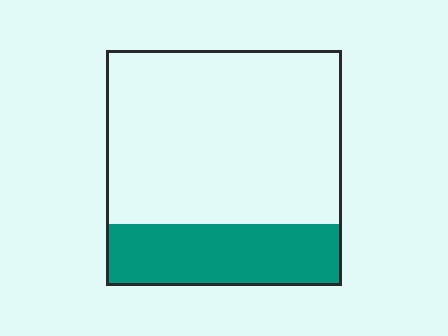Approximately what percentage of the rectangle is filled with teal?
Approximately 25%.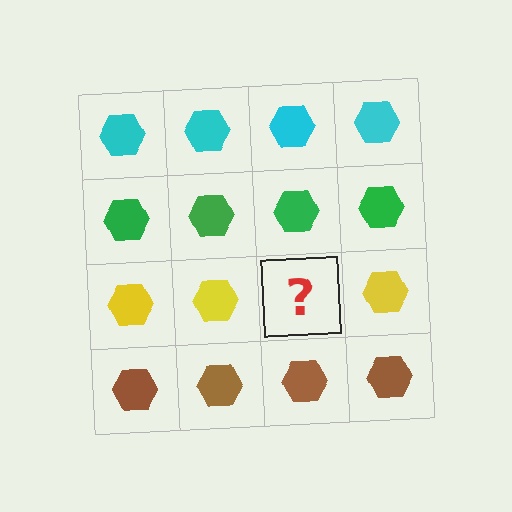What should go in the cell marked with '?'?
The missing cell should contain a yellow hexagon.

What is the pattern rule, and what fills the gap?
The rule is that each row has a consistent color. The gap should be filled with a yellow hexagon.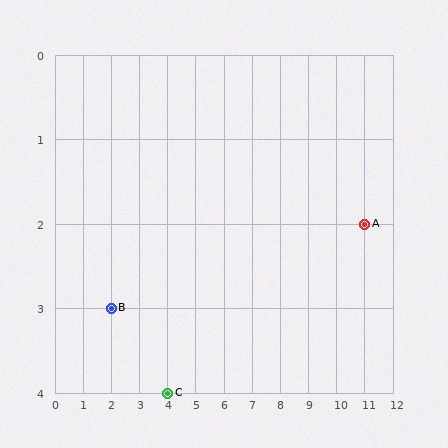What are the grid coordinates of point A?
Point A is at grid coordinates (11, 2).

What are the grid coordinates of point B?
Point B is at grid coordinates (2, 3).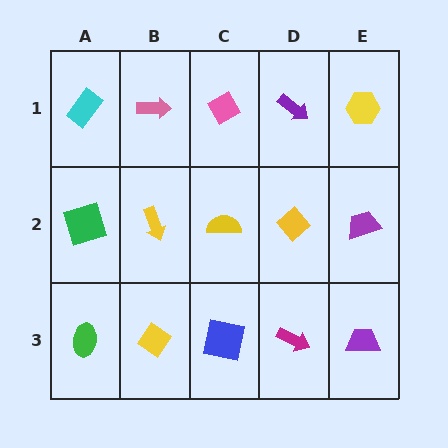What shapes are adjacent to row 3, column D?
A yellow diamond (row 2, column D), a blue square (row 3, column C), a purple trapezoid (row 3, column E).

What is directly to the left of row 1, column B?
A cyan rectangle.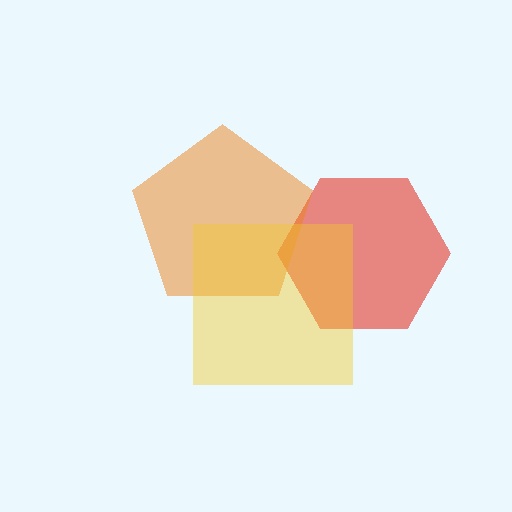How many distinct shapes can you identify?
There are 3 distinct shapes: a red hexagon, an orange pentagon, a yellow square.